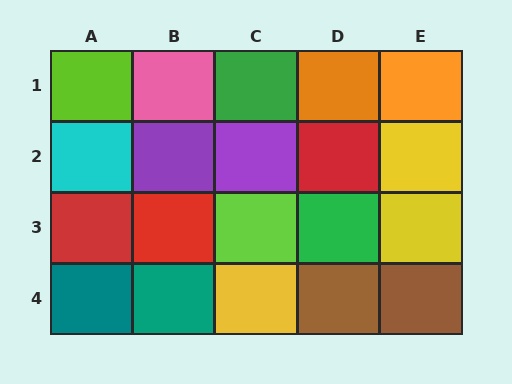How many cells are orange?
2 cells are orange.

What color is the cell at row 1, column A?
Lime.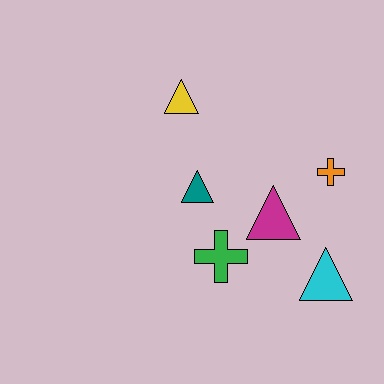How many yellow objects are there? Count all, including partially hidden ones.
There is 1 yellow object.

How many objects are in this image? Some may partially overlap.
There are 6 objects.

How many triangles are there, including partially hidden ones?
There are 4 triangles.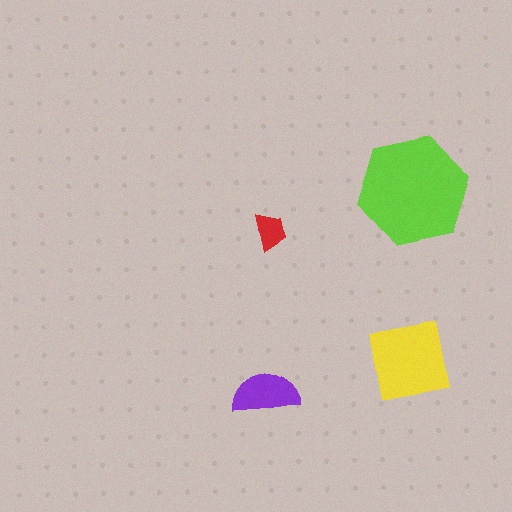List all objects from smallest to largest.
The red trapezoid, the purple semicircle, the yellow square, the lime hexagon.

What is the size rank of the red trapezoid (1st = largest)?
4th.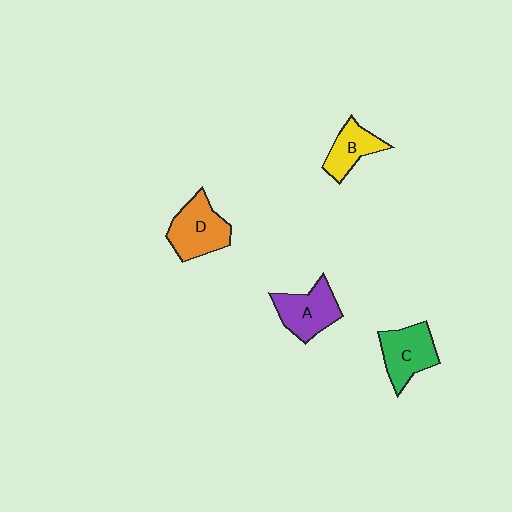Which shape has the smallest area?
Shape B (yellow).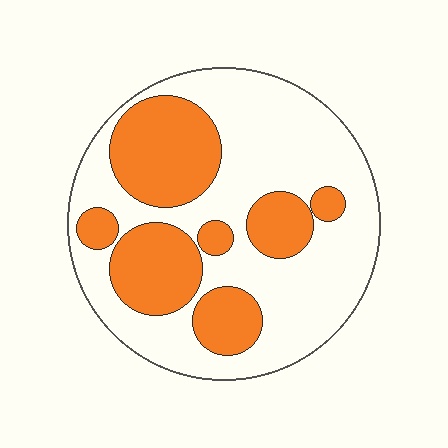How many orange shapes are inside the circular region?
7.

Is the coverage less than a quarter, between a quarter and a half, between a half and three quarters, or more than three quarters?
Between a quarter and a half.